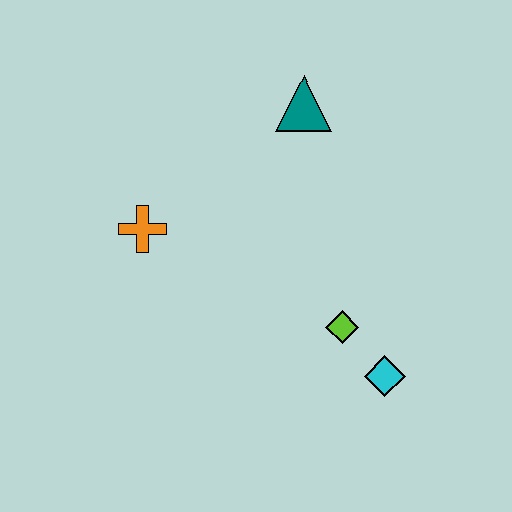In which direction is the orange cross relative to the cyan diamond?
The orange cross is to the left of the cyan diamond.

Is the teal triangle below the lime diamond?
No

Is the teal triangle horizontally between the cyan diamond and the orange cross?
Yes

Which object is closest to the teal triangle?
The orange cross is closest to the teal triangle.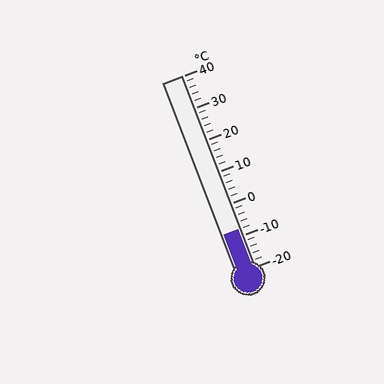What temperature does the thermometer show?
The thermometer shows approximately -8°C.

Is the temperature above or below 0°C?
The temperature is below 0°C.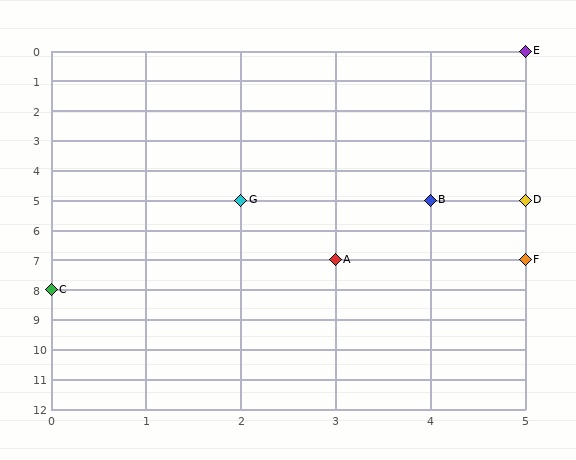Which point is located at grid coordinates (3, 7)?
Point A is at (3, 7).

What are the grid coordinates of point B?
Point B is at grid coordinates (4, 5).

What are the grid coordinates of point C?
Point C is at grid coordinates (0, 8).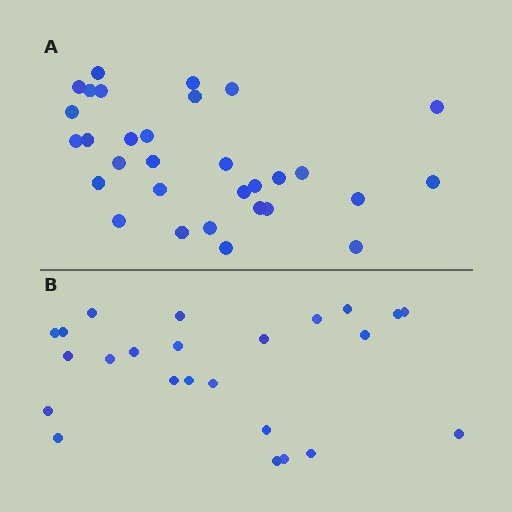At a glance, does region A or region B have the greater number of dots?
Region A (the top region) has more dots.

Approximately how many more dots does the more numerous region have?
Region A has roughly 8 or so more dots than region B.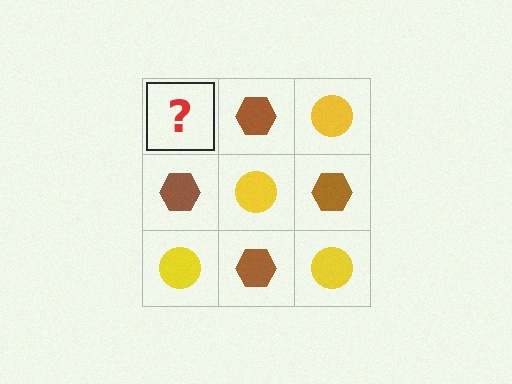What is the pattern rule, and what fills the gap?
The rule is that it alternates yellow circle and brown hexagon in a checkerboard pattern. The gap should be filled with a yellow circle.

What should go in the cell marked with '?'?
The missing cell should contain a yellow circle.